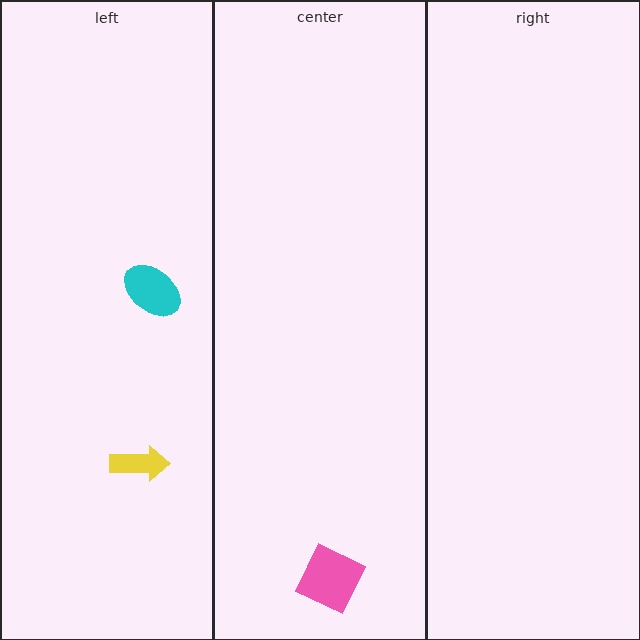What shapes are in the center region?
The pink square.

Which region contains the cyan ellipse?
The left region.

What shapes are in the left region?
The yellow arrow, the cyan ellipse.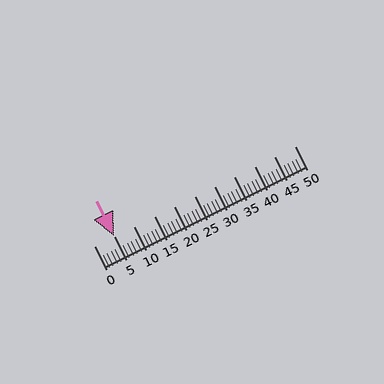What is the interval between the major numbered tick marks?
The major tick marks are spaced 5 units apart.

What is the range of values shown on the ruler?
The ruler shows values from 0 to 50.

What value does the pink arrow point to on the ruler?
The pink arrow points to approximately 5.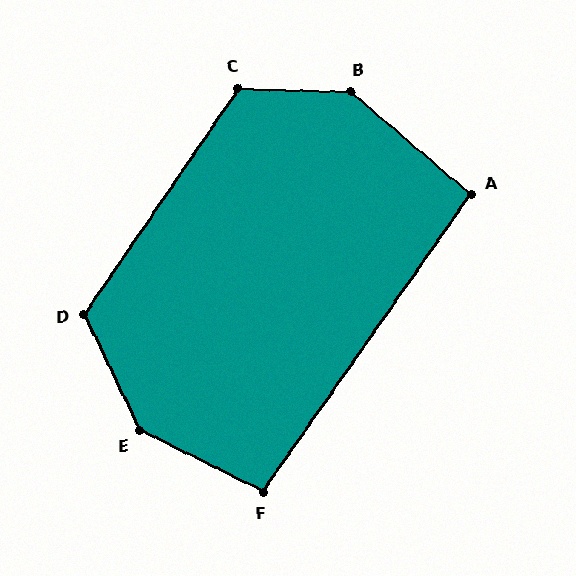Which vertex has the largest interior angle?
E, at approximately 142 degrees.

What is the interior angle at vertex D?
Approximately 120 degrees (obtuse).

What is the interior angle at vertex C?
Approximately 122 degrees (obtuse).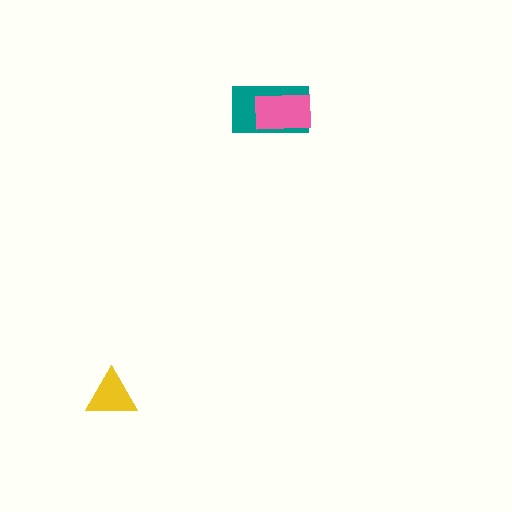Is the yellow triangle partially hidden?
No, no other shape covers it.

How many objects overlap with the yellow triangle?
0 objects overlap with the yellow triangle.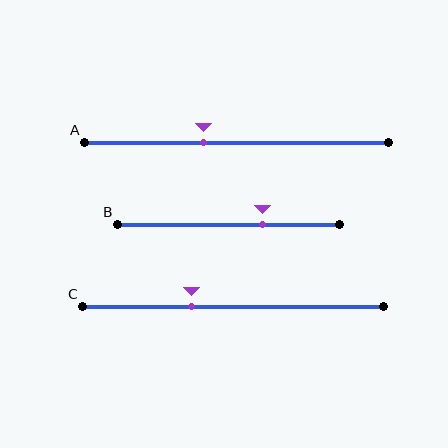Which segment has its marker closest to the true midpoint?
Segment A has its marker closest to the true midpoint.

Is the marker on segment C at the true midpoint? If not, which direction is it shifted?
No, the marker on segment C is shifted to the left by about 14% of the segment length.